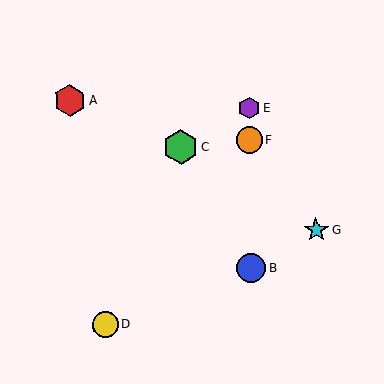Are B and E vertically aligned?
Yes, both are at x≈251.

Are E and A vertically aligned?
No, E is at x≈249 and A is at x≈70.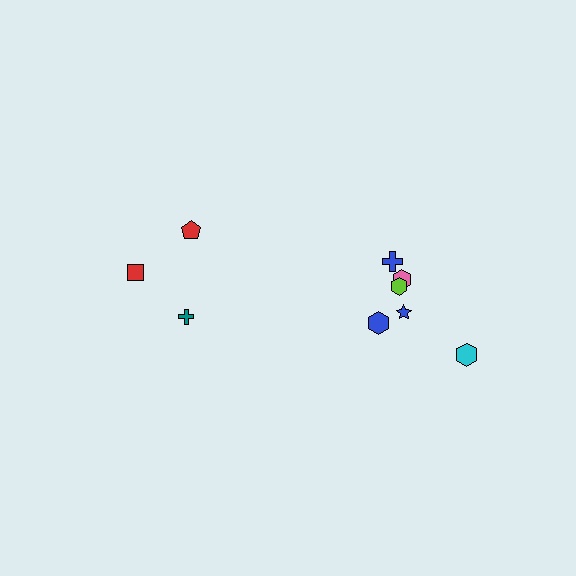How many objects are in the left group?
There are 3 objects.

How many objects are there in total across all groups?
There are 9 objects.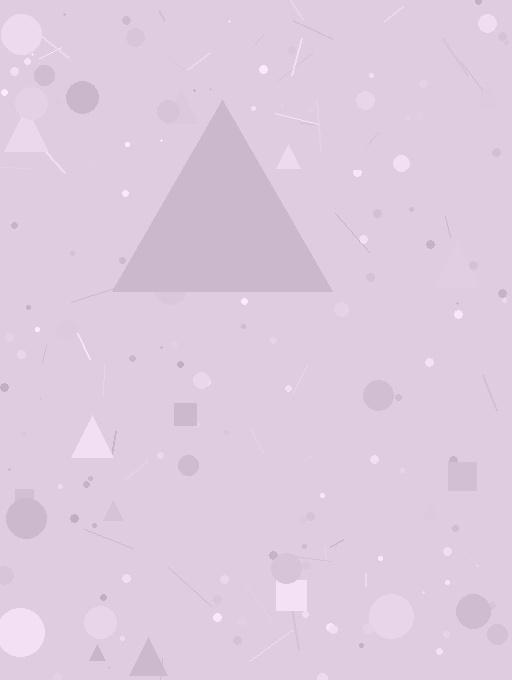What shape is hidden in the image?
A triangle is hidden in the image.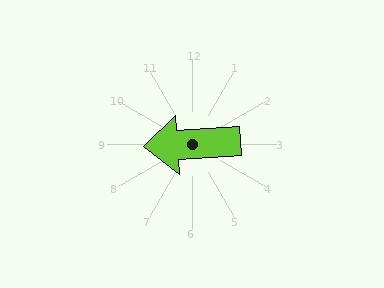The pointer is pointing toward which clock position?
Roughly 9 o'clock.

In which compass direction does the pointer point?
West.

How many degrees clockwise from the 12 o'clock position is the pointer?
Approximately 267 degrees.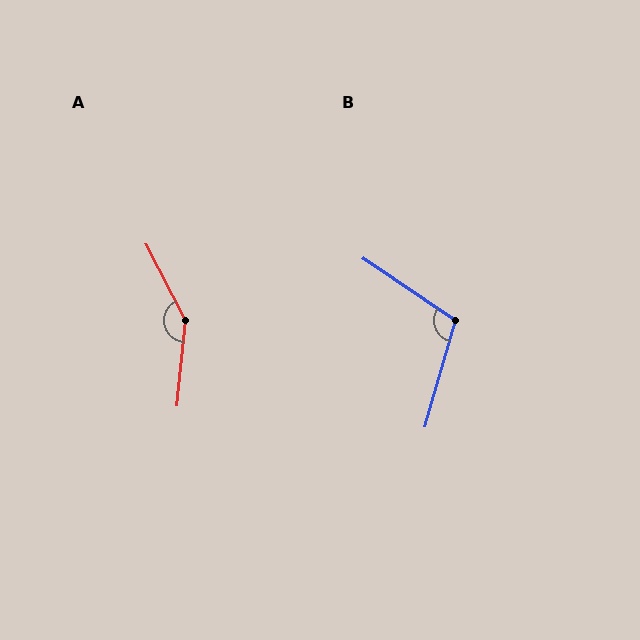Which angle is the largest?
A, at approximately 147 degrees.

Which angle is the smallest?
B, at approximately 108 degrees.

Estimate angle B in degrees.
Approximately 108 degrees.